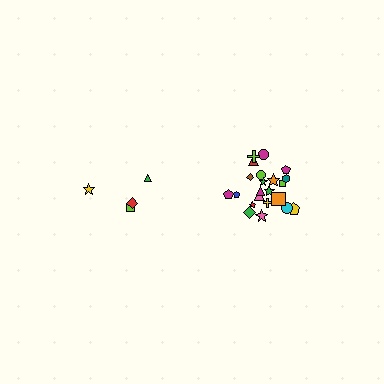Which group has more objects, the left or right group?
The right group.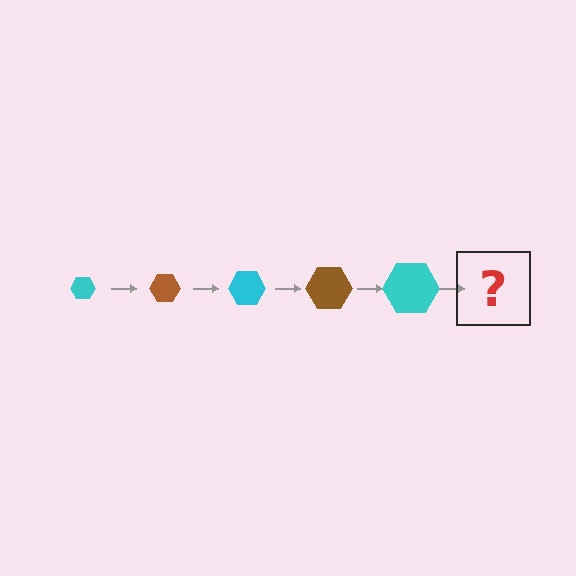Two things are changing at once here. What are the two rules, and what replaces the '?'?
The two rules are that the hexagon grows larger each step and the color cycles through cyan and brown. The '?' should be a brown hexagon, larger than the previous one.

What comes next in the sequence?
The next element should be a brown hexagon, larger than the previous one.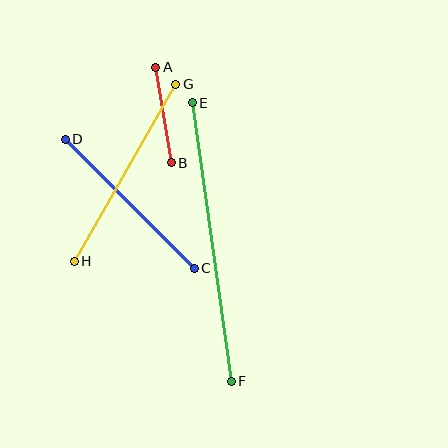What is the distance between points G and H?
The distance is approximately 204 pixels.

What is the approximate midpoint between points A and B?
The midpoint is at approximately (163, 115) pixels.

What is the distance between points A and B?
The distance is approximately 96 pixels.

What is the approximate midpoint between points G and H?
The midpoint is at approximately (125, 173) pixels.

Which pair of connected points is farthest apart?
Points E and F are farthest apart.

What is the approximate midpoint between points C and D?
The midpoint is at approximately (130, 204) pixels.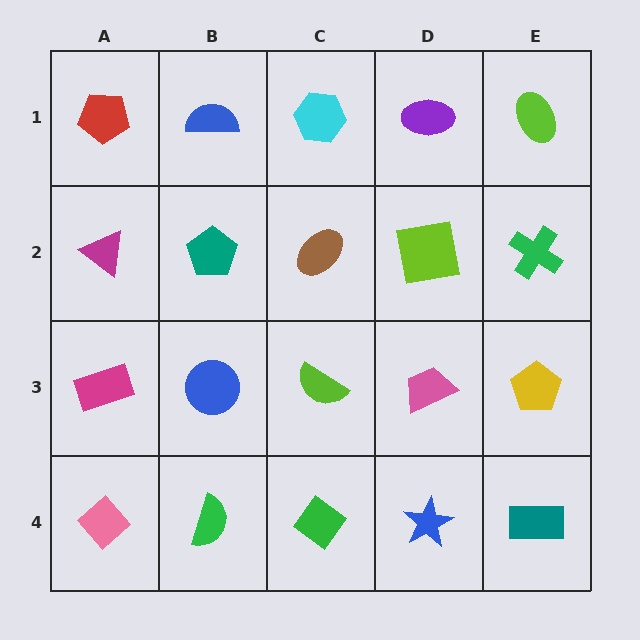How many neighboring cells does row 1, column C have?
3.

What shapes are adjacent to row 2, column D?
A purple ellipse (row 1, column D), a pink trapezoid (row 3, column D), a brown ellipse (row 2, column C), a green cross (row 2, column E).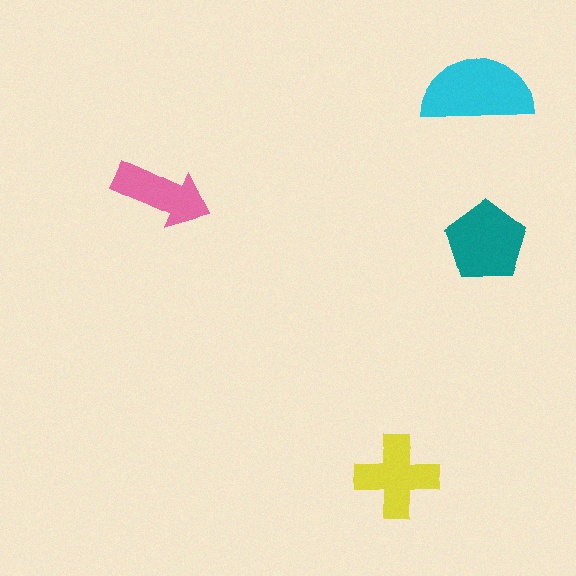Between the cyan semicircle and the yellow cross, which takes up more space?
The cyan semicircle.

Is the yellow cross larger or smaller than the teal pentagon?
Smaller.